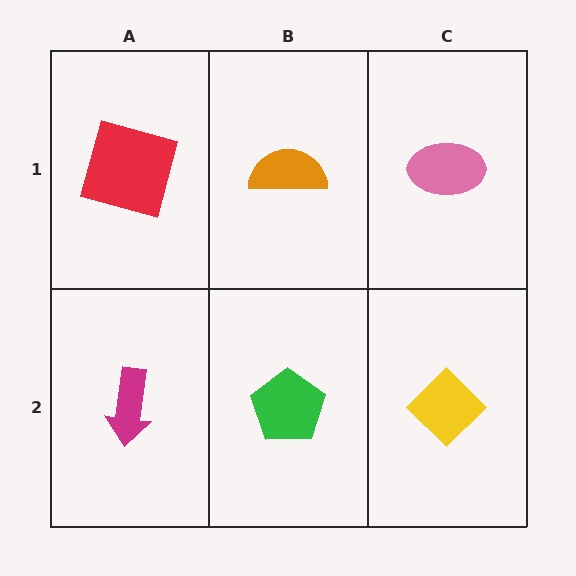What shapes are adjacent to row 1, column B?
A green pentagon (row 2, column B), a red square (row 1, column A), a pink ellipse (row 1, column C).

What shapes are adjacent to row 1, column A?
A magenta arrow (row 2, column A), an orange semicircle (row 1, column B).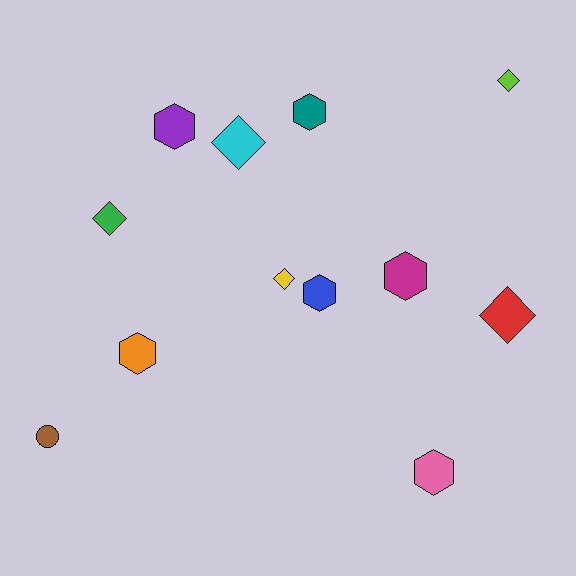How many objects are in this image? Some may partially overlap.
There are 12 objects.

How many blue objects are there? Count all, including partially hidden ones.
There is 1 blue object.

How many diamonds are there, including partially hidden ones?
There are 5 diamonds.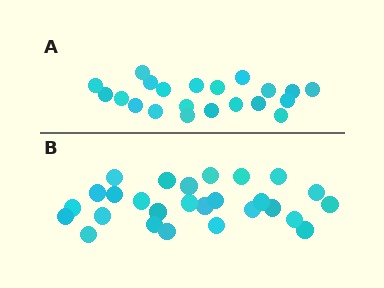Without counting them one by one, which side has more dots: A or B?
Region B (the bottom region) has more dots.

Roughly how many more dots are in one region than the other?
Region B has about 6 more dots than region A.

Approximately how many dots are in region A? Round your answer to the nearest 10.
About 20 dots. (The exact count is 21, which rounds to 20.)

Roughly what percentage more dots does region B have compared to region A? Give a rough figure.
About 30% more.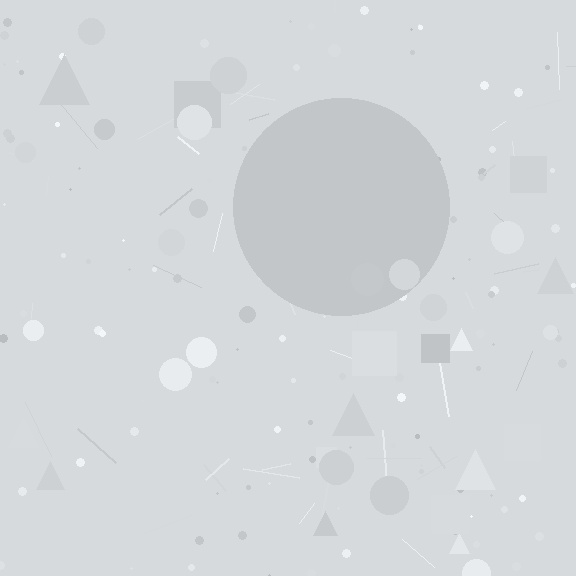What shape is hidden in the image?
A circle is hidden in the image.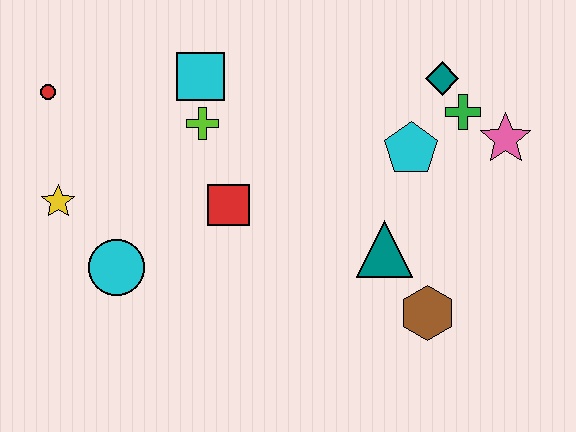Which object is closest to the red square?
The lime cross is closest to the red square.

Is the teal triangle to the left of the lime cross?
No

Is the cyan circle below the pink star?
Yes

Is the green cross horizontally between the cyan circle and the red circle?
No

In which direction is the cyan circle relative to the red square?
The cyan circle is to the left of the red square.